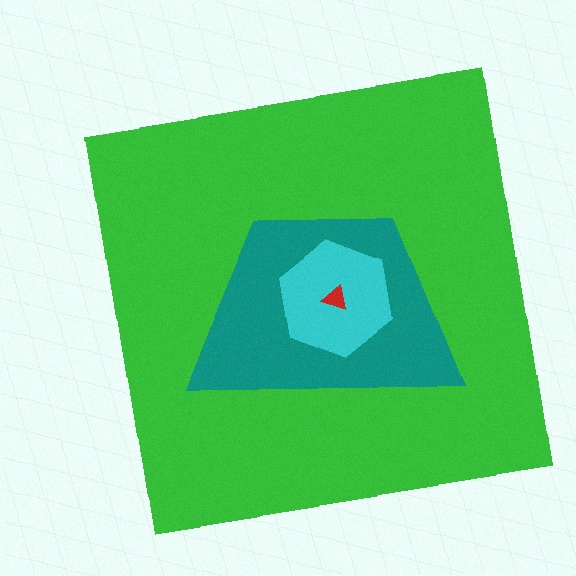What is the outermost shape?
The green square.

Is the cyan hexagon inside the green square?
Yes.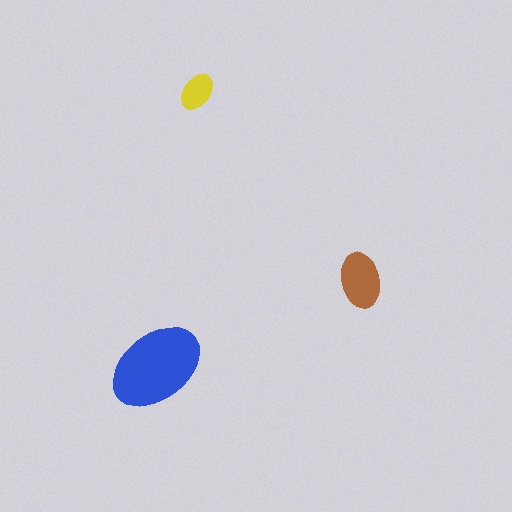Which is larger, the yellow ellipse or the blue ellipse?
The blue one.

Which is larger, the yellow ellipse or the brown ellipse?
The brown one.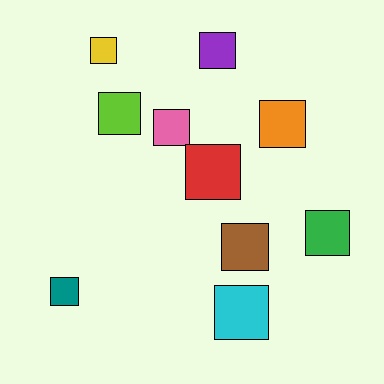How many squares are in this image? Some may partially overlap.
There are 10 squares.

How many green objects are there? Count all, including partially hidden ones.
There is 1 green object.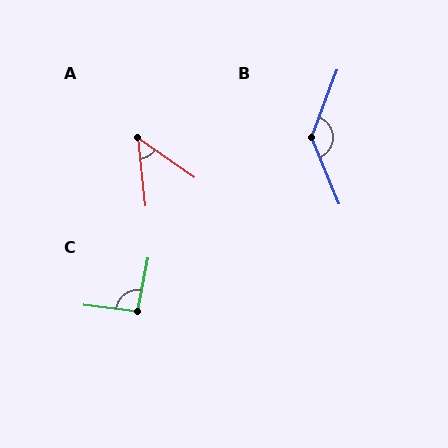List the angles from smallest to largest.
A (48°), C (94°), B (137°).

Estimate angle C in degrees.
Approximately 94 degrees.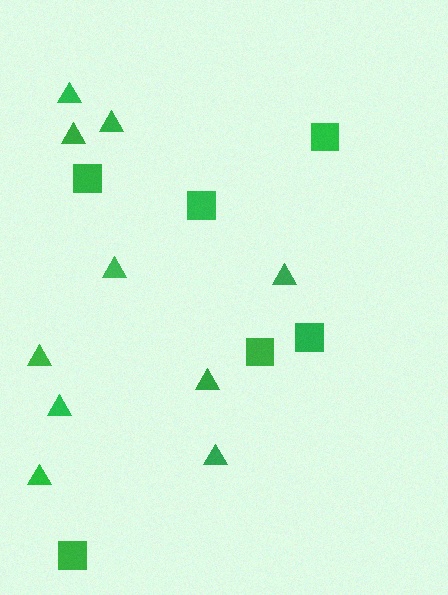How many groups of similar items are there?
There are 2 groups: one group of triangles (10) and one group of squares (6).